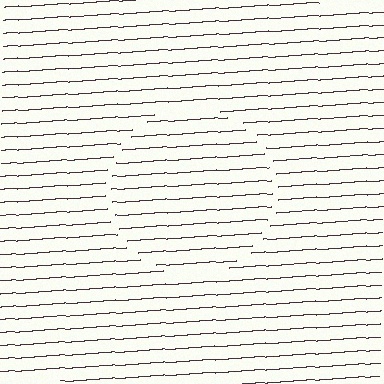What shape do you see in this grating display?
An illusory circle. The interior of the shape contains the same grating, shifted by half a period — the contour is defined by the phase discontinuity where line-ends from the inner and outer gratings abut.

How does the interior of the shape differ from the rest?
The interior of the shape contains the same grating, shifted by half a period — the contour is defined by the phase discontinuity where line-ends from the inner and outer gratings abut.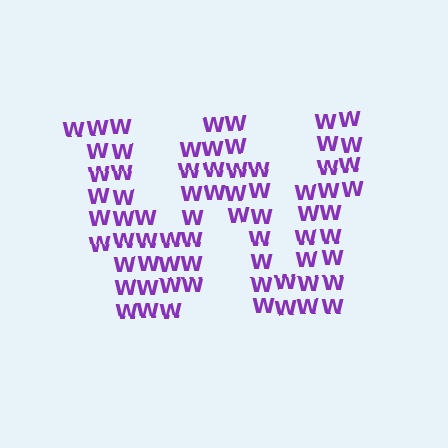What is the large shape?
The large shape is the letter W.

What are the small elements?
The small elements are letter W's.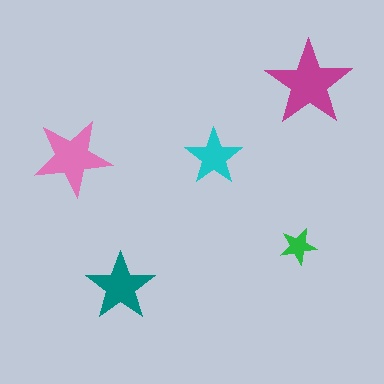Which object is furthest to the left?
The pink star is leftmost.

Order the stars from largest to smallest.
the magenta one, the pink one, the teal one, the cyan one, the green one.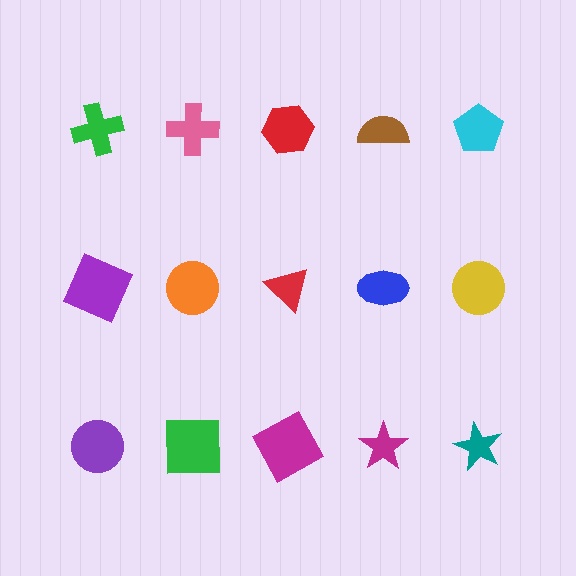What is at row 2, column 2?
An orange circle.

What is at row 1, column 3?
A red hexagon.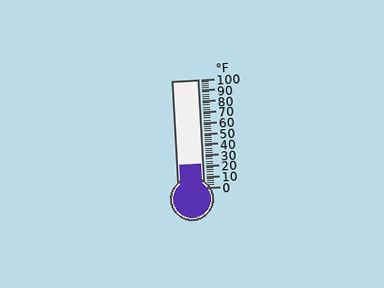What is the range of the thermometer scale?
The thermometer scale ranges from 0°F to 100°F.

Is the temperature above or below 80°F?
The temperature is below 80°F.